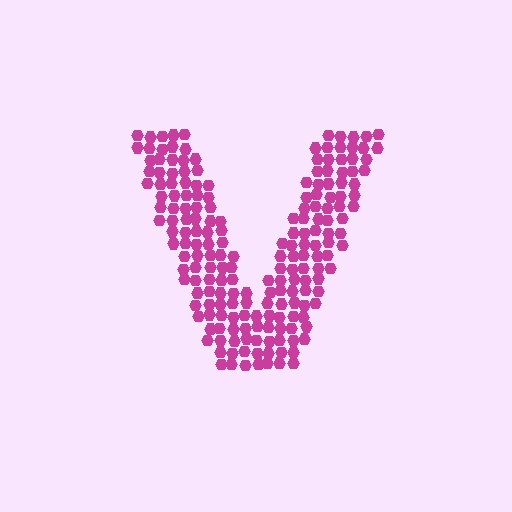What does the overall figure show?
The overall figure shows the letter V.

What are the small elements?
The small elements are hexagons.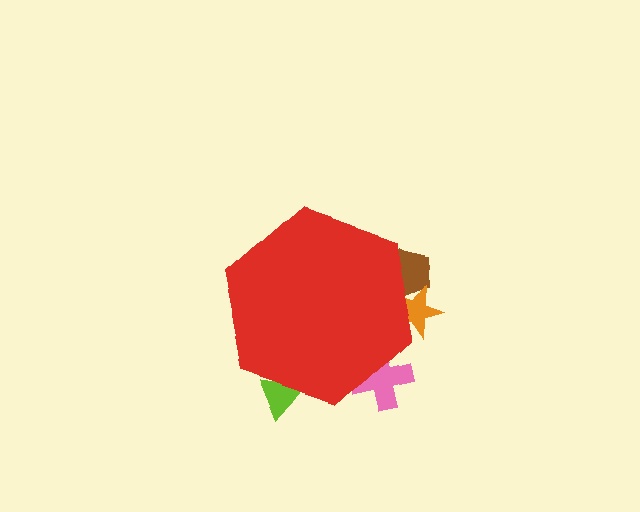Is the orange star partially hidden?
Yes, the orange star is partially hidden behind the red hexagon.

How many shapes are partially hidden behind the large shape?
4 shapes are partially hidden.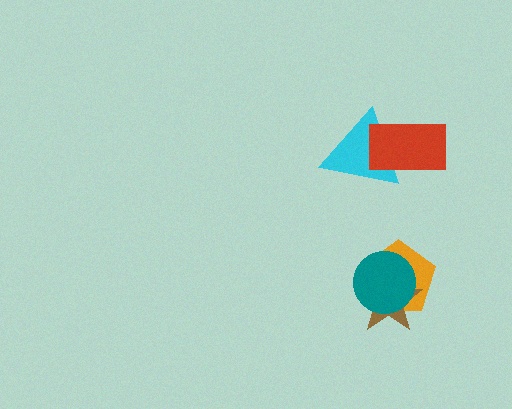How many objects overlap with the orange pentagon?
2 objects overlap with the orange pentagon.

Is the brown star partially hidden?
Yes, it is partially covered by another shape.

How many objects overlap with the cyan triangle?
1 object overlaps with the cyan triangle.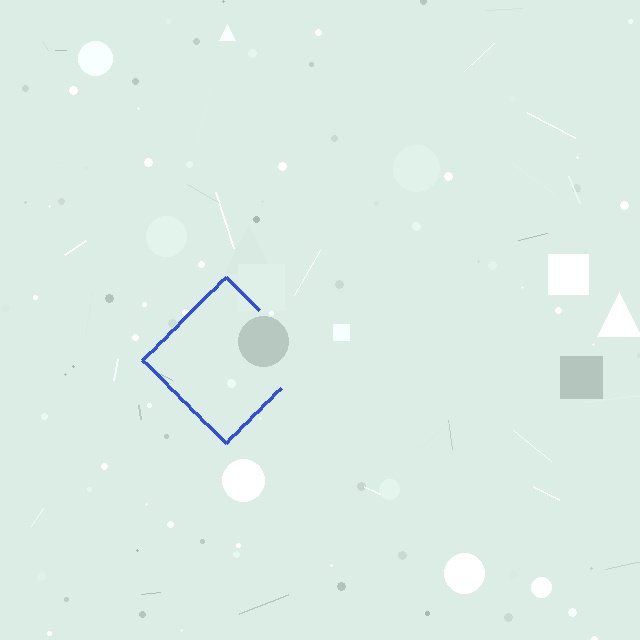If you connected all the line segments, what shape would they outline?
They would outline a diamond.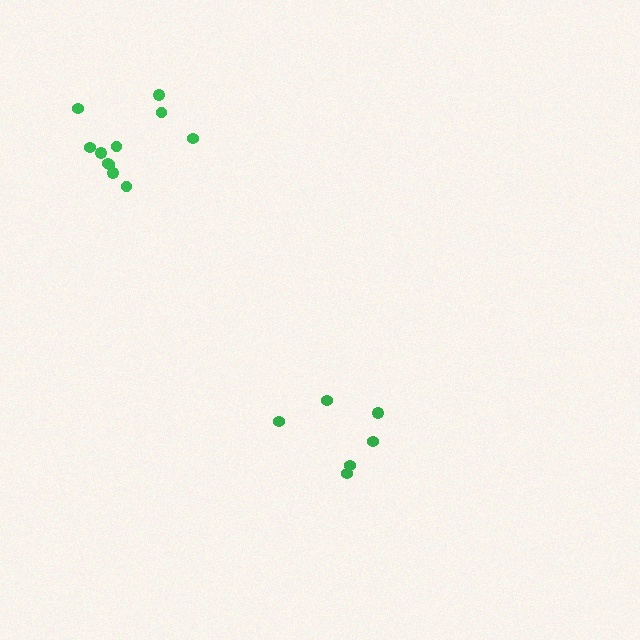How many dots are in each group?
Group 1: 11 dots, Group 2: 6 dots (17 total).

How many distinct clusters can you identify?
There are 2 distinct clusters.